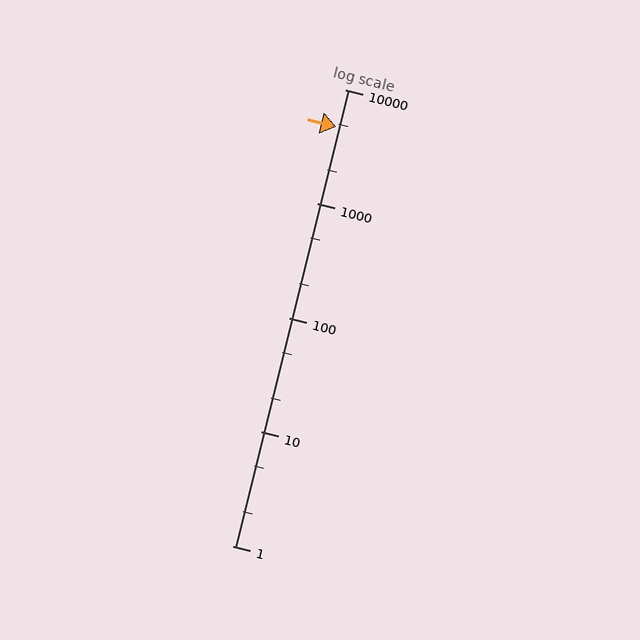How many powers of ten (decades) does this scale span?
The scale spans 4 decades, from 1 to 10000.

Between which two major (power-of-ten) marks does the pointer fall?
The pointer is between 1000 and 10000.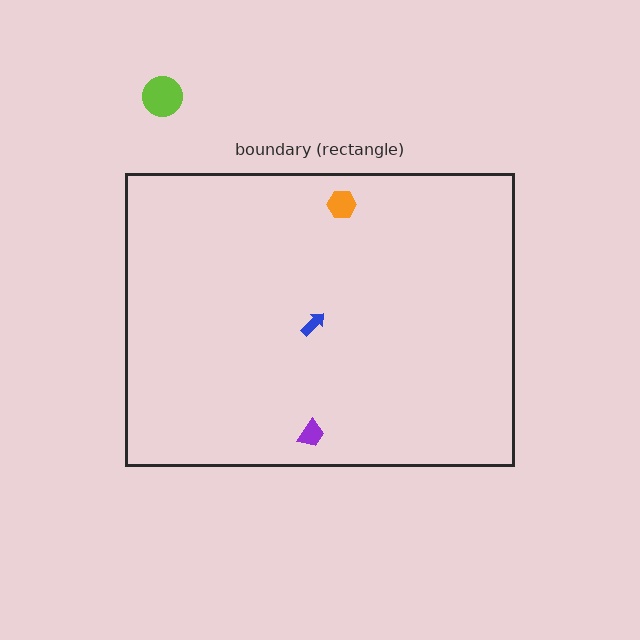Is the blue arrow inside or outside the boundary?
Inside.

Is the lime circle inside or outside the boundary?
Outside.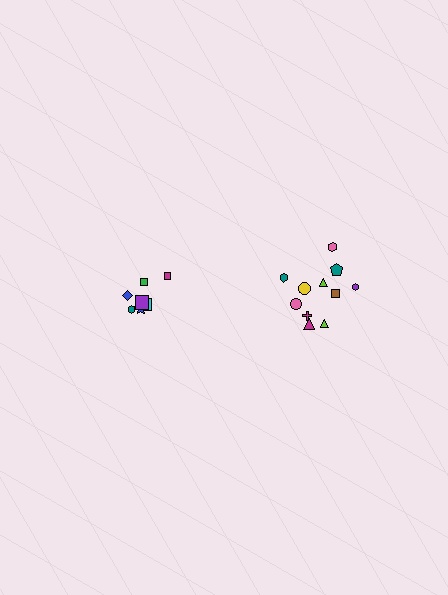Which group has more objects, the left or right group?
The right group.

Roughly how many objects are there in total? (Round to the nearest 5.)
Roughly 20 objects in total.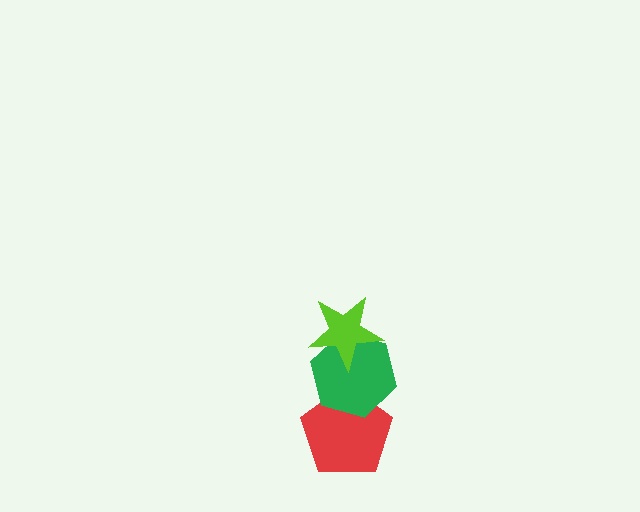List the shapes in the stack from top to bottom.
From top to bottom: the lime star, the green hexagon, the red pentagon.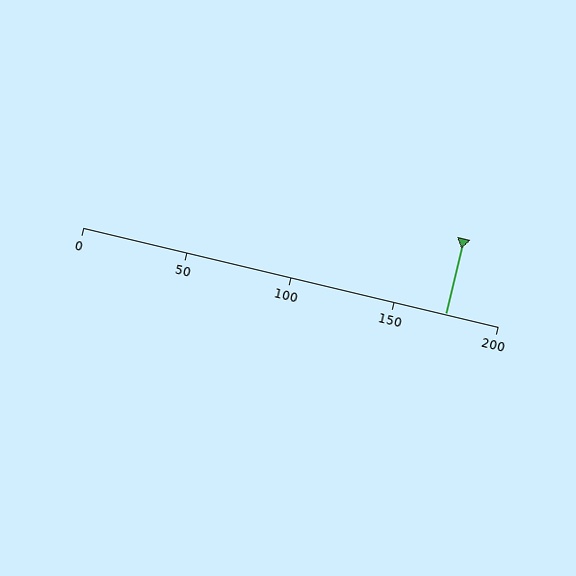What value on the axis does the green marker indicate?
The marker indicates approximately 175.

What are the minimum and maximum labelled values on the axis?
The axis runs from 0 to 200.